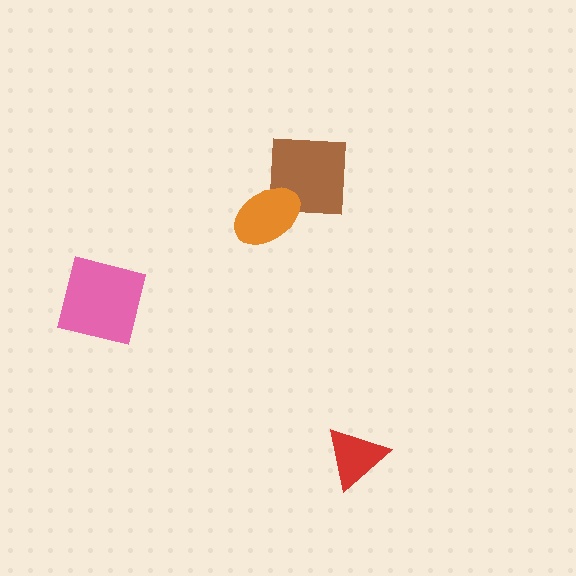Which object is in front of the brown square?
The orange ellipse is in front of the brown square.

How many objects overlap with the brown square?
1 object overlaps with the brown square.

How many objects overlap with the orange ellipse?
1 object overlaps with the orange ellipse.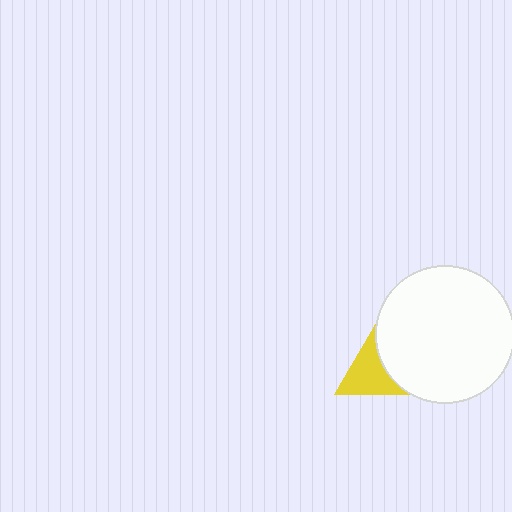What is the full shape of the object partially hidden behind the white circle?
The partially hidden object is a yellow triangle.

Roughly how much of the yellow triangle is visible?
About half of it is visible (roughly 62%).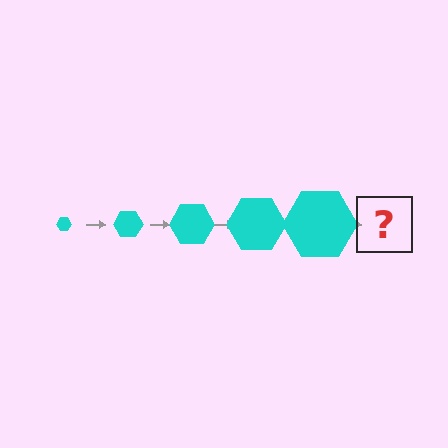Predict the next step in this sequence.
The next step is a cyan hexagon, larger than the previous one.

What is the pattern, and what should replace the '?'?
The pattern is that the hexagon gets progressively larger each step. The '?' should be a cyan hexagon, larger than the previous one.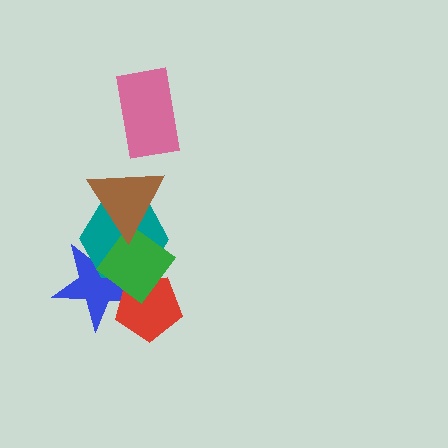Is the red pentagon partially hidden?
Yes, it is partially covered by another shape.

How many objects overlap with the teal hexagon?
3 objects overlap with the teal hexagon.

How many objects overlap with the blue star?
3 objects overlap with the blue star.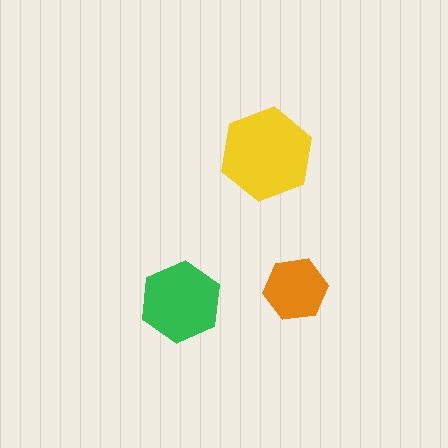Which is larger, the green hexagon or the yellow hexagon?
The yellow one.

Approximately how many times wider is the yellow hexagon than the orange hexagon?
About 1.5 times wider.